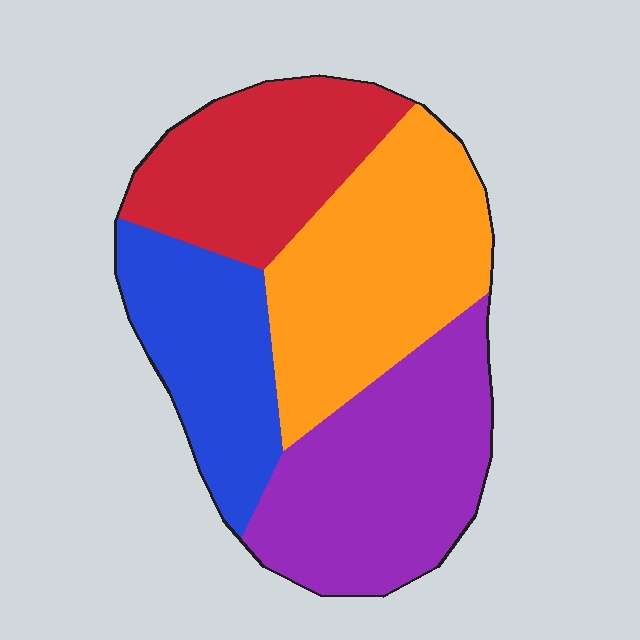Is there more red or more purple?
Purple.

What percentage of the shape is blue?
Blue covers 20% of the shape.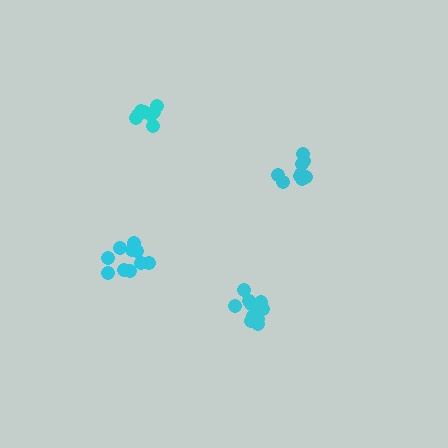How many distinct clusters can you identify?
There are 4 distinct clusters.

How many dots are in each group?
Group 1: 10 dots, Group 2: 10 dots, Group 3: 11 dots, Group 4: 8 dots (39 total).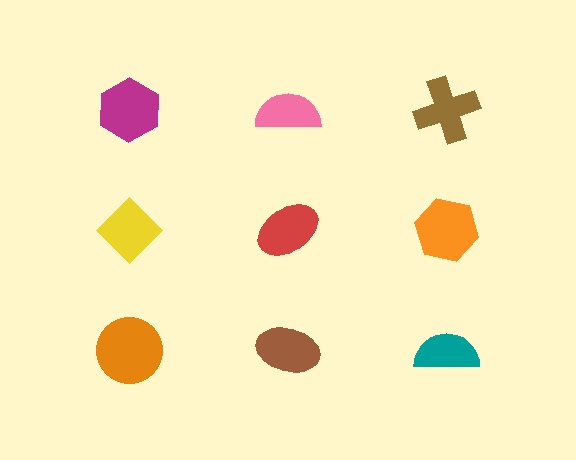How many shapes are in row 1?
3 shapes.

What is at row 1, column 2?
A pink semicircle.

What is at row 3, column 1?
An orange circle.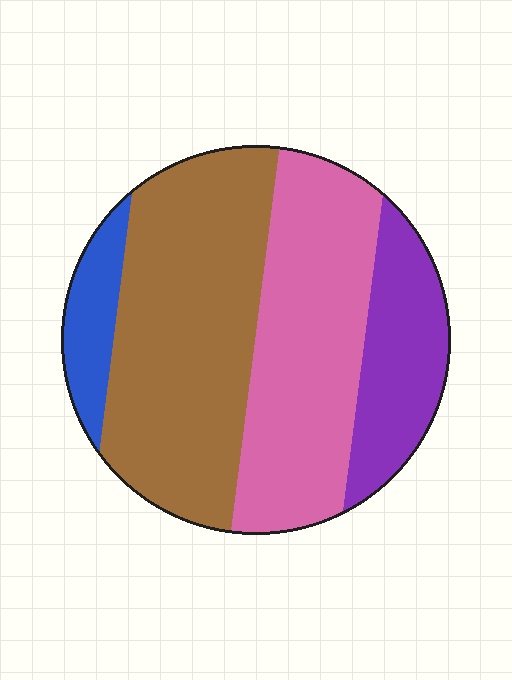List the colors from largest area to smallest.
From largest to smallest: brown, pink, purple, blue.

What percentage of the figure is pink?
Pink takes up between a third and a half of the figure.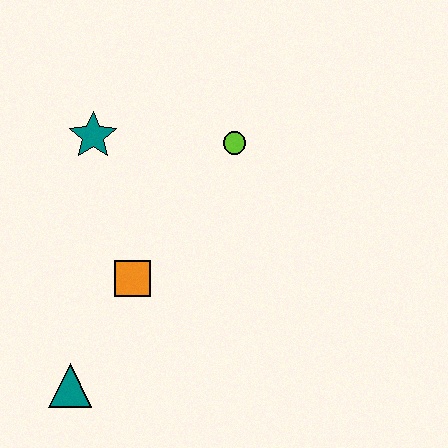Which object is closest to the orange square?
The teal triangle is closest to the orange square.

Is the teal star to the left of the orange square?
Yes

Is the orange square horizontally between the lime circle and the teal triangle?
Yes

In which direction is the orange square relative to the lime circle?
The orange square is below the lime circle.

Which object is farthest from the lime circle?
The teal triangle is farthest from the lime circle.